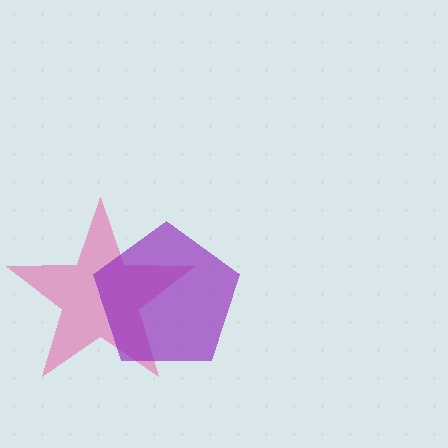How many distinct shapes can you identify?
There are 2 distinct shapes: a pink star, a purple pentagon.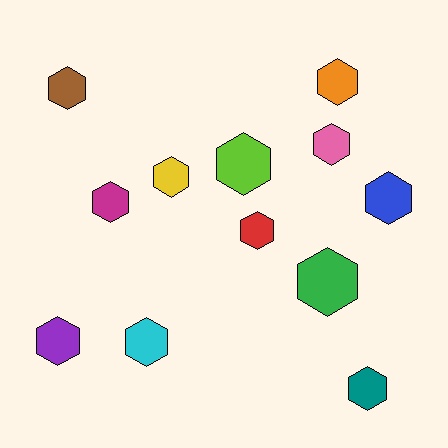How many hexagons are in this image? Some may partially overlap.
There are 12 hexagons.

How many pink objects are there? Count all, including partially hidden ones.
There is 1 pink object.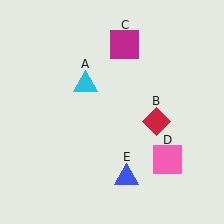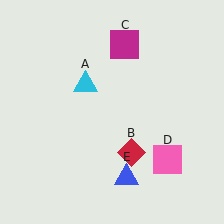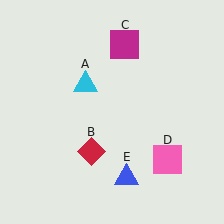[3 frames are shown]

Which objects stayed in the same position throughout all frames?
Cyan triangle (object A) and magenta square (object C) and pink square (object D) and blue triangle (object E) remained stationary.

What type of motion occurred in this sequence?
The red diamond (object B) rotated clockwise around the center of the scene.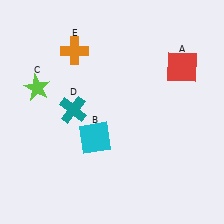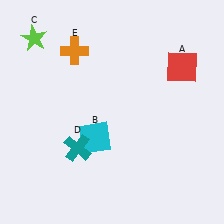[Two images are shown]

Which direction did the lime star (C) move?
The lime star (C) moved up.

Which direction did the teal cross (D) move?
The teal cross (D) moved down.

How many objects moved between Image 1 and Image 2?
2 objects moved between the two images.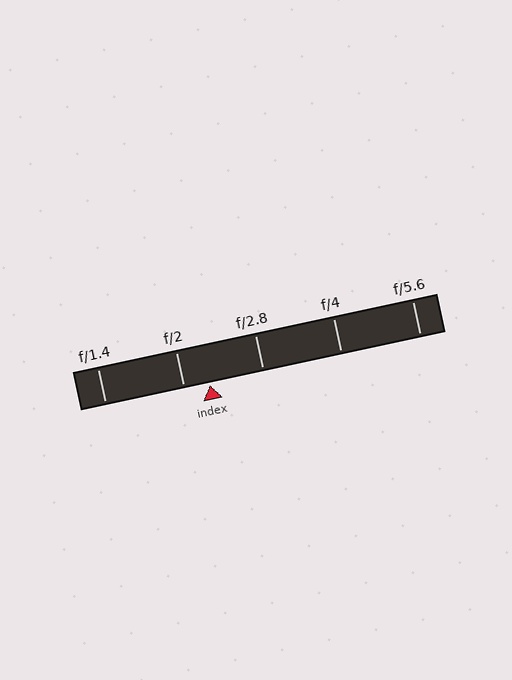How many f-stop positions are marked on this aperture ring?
There are 5 f-stop positions marked.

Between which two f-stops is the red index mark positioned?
The index mark is between f/2 and f/2.8.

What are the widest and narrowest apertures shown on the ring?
The widest aperture shown is f/1.4 and the narrowest is f/5.6.